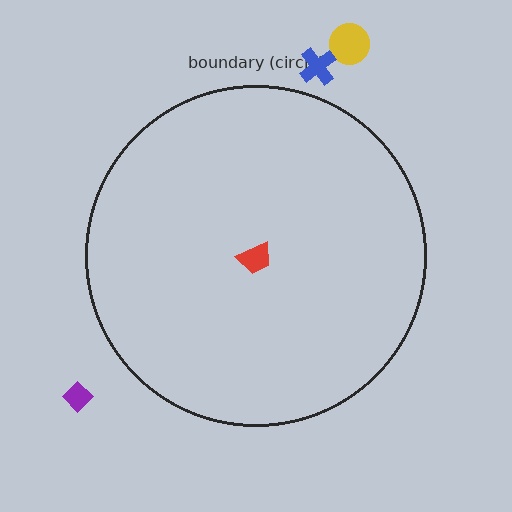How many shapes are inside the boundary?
1 inside, 3 outside.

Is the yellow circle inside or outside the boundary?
Outside.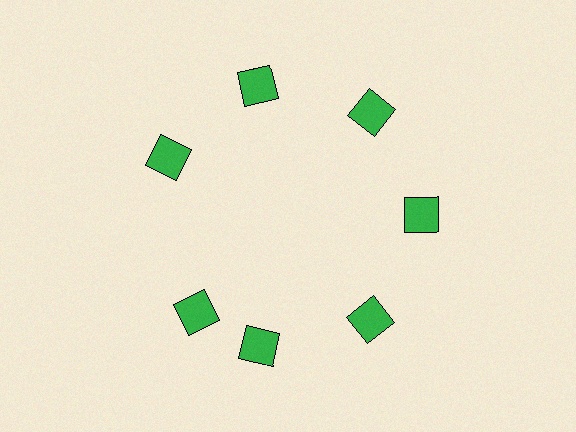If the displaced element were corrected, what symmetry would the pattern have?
It would have 7-fold rotational symmetry — the pattern would map onto itself every 51 degrees.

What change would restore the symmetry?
The symmetry would be restored by rotating it back into even spacing with its neighbors so that all 7 diamonds sit at equal angles and equal distance from the center.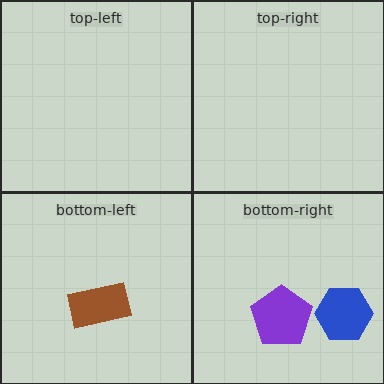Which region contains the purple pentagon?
The bottom-right region.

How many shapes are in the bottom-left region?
1.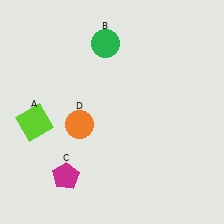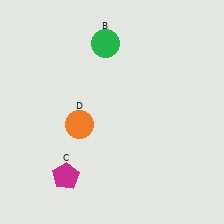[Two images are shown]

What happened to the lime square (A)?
The lime square (A) was removed in Image 2. It was in the bottom-left area of Image 1.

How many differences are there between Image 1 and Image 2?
There is 1 difference between the two images.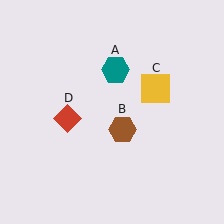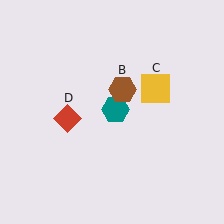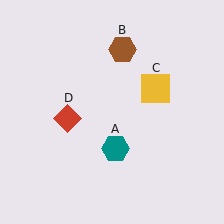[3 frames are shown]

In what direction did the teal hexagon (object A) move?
The teal hexagon (object A) moved down.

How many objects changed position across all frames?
2 objects changed position: teal hexagon (object A), brown hexagon (object B).